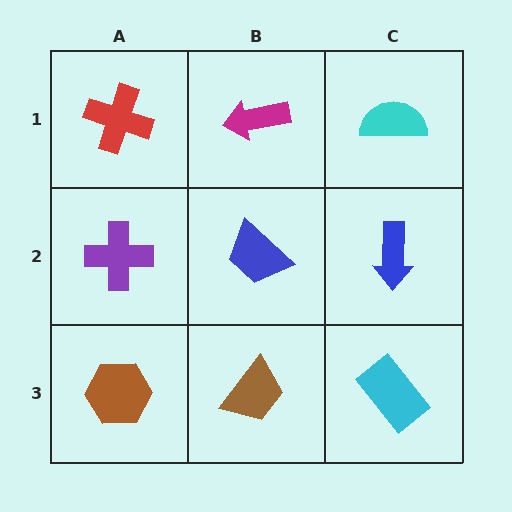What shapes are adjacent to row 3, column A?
A purple cross (row 2, column A), a brown trapezoid (row 3, column B).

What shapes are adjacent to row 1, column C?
A blue arrow (row 2, column C), a magenta arrow (row 1, column B).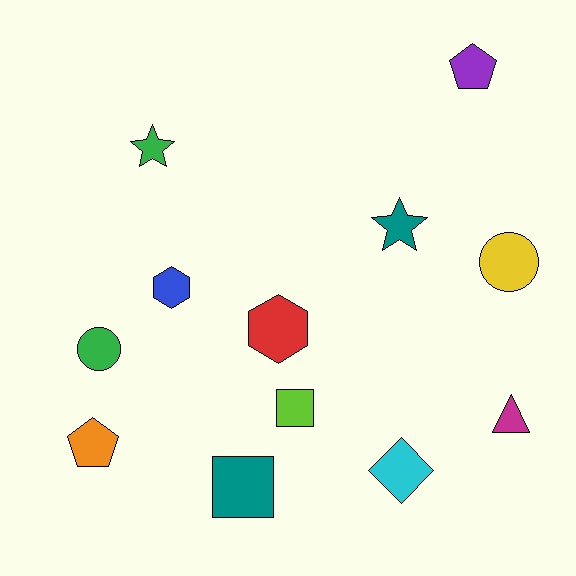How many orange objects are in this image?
There is 1 orange object.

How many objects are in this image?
There are 12 objects.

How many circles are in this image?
There are 2 circles.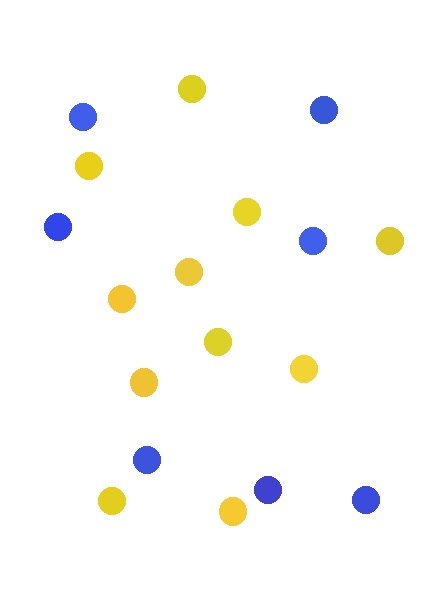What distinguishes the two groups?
There are 2 groups: one group of blue circles (7) and one group of yellow circles (11).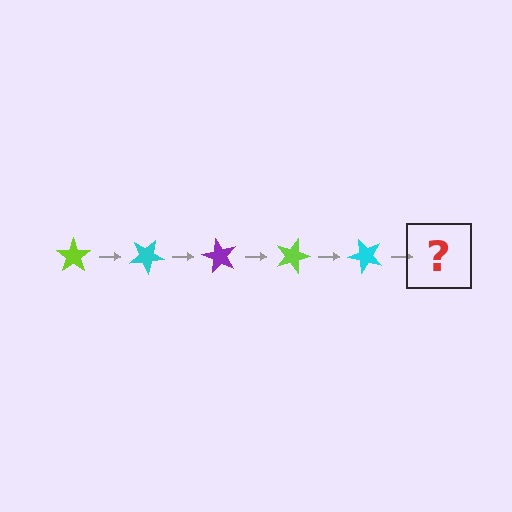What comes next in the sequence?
The next element should be a purple star, rotated 150 degrees from the start.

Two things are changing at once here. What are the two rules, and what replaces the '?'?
The two rules are that it rotates 30 degrees each step and the color cycles through lime, cyan, and purple. The '?' should be a purple star, rotated 150 degrees from the start.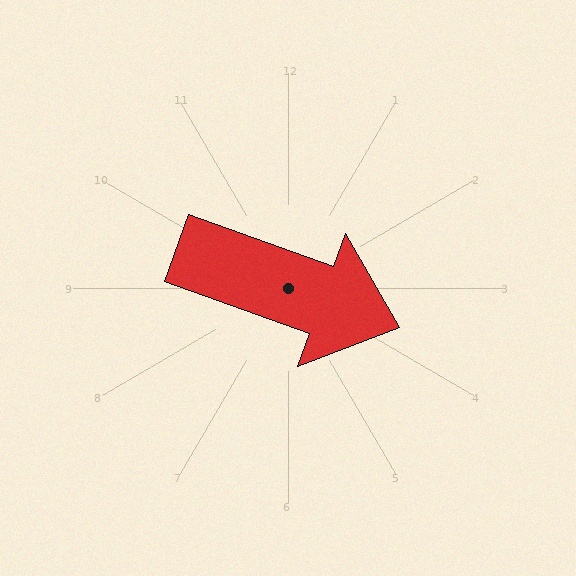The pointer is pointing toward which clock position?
Roughly 4 o'clock.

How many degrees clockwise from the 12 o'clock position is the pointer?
Approximately 110 degrees.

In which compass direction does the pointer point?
East.